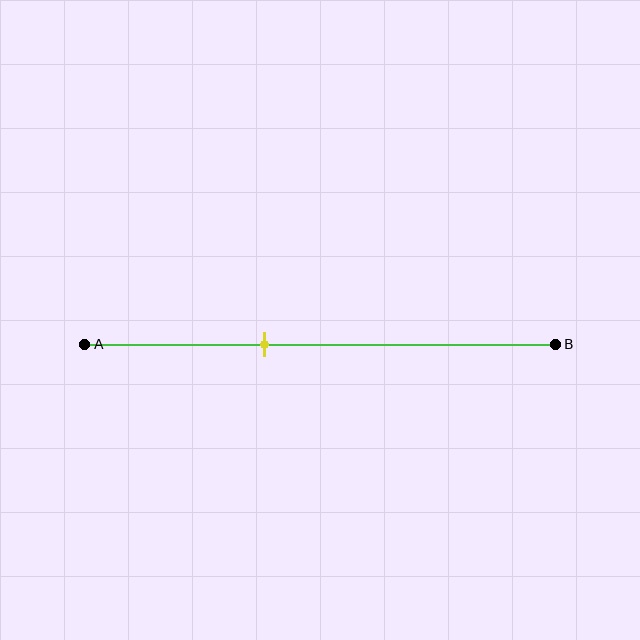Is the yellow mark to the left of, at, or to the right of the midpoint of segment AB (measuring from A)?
The yellow mark is to the left of the midpoint of segment AB.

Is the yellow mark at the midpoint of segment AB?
No, the mark is at about 40% from A, not at the 50% midpoint.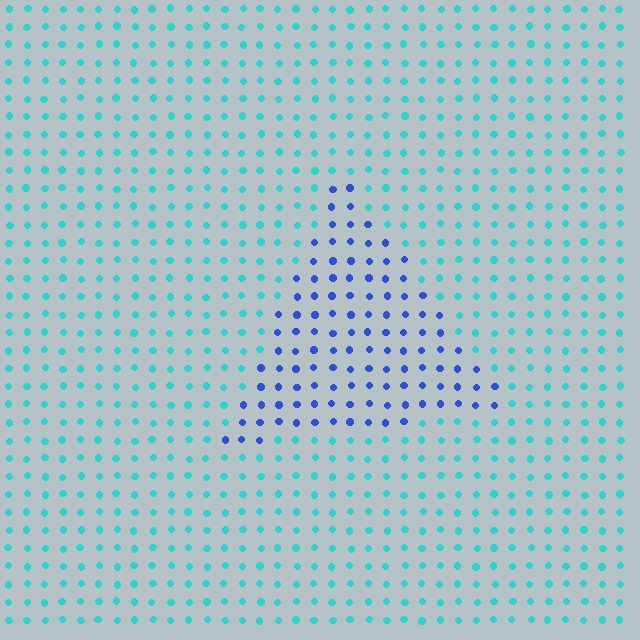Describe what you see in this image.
The image is filled with small cyan elements in a uniform arrangement. A triangle-shaped region is visible where the elements are tinted to a slightly different hue, forming a subtle color boundary.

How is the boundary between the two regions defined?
The boundary is defined purely by a slight shift in hue (about 51 degrees). Spacing, size, and orientation are identical on both sides.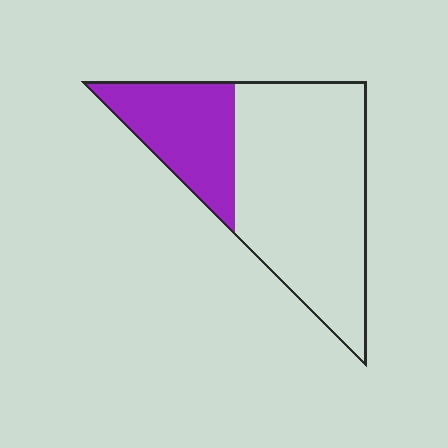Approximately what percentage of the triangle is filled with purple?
Approximately 30%.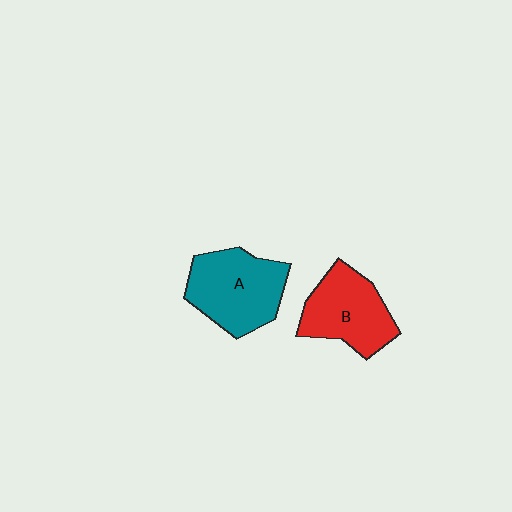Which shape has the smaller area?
Shape B (red).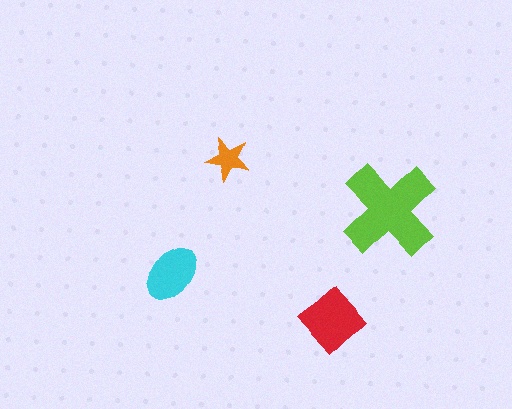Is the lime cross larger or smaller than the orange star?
Larger.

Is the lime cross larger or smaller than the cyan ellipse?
Larger.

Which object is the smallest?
The orange star.